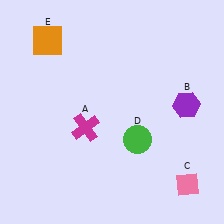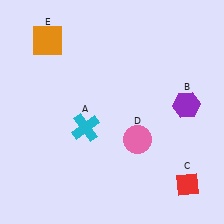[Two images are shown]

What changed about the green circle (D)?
In Image 1, D is green. In Image 2, it changed to pink.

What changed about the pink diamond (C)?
In Image 1, C is pink. In Image 2, it changed to red.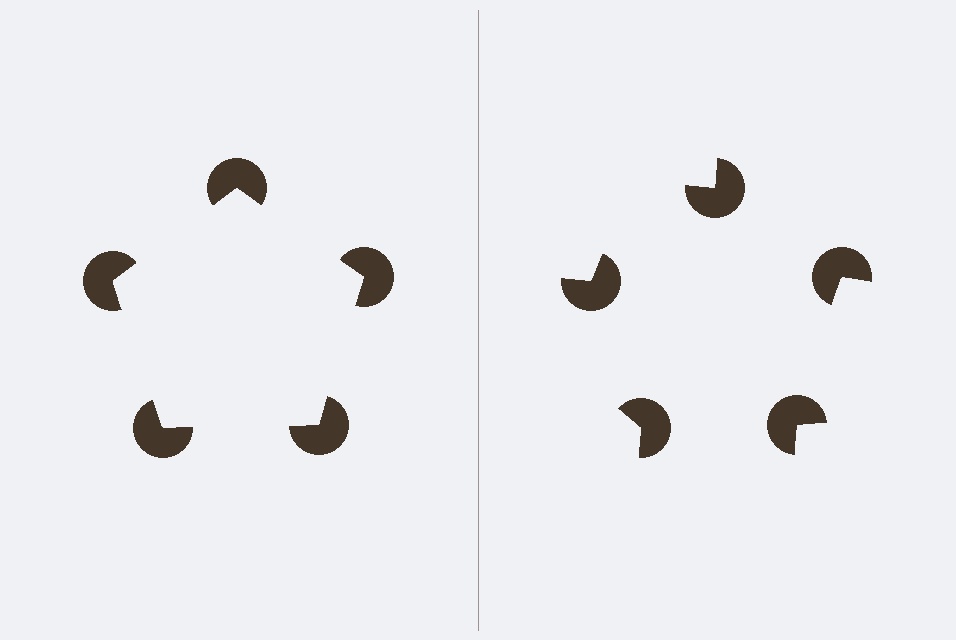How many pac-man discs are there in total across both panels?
10 — 5 on each side.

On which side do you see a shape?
An illusory pentagon appears on the left side. On the right side the wedge cuts are rotated, so no coherent shape forms.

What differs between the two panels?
The pac-man discs are positioned identically on both sides; only the wedge orientations differ. On the left they align to a pentagon; on the right they are misaligned.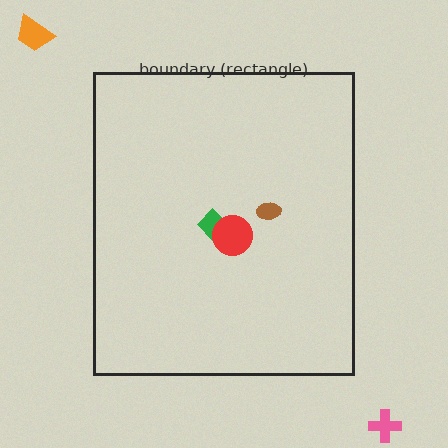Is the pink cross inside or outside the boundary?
Outside.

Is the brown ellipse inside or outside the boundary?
Inside.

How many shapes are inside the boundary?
3 inside, 2 outside.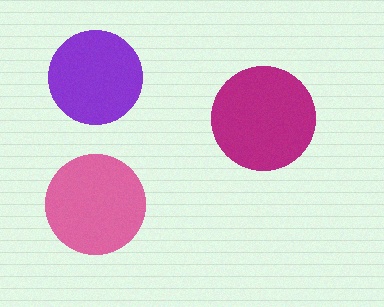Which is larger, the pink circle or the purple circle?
The pink one.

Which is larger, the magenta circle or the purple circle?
The magenta one.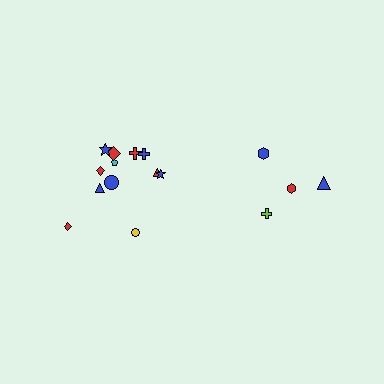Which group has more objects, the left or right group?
The left group.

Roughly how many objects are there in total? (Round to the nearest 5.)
Roughly 15 objects in total.